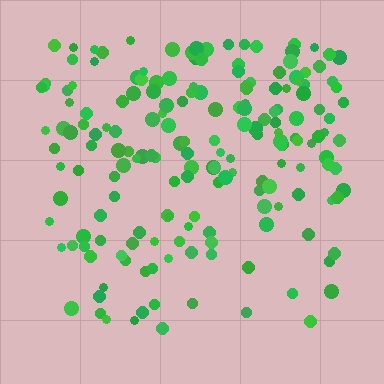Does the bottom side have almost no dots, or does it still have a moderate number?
Still a moderate number, just noticeably fewer than the top.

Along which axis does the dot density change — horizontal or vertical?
Vertical.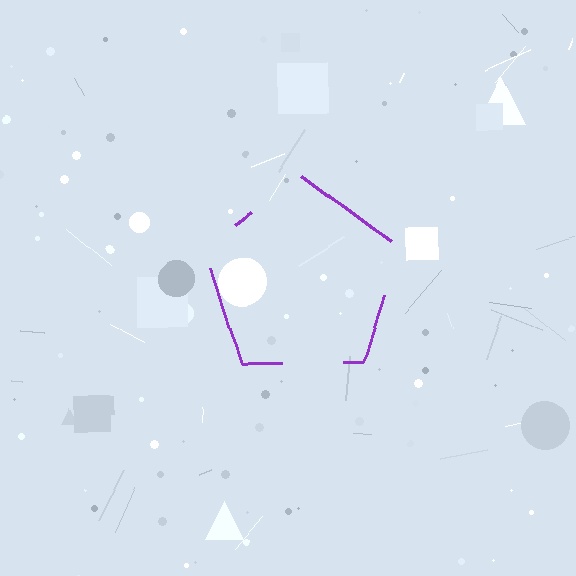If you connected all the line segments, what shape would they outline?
They would outline a pentagon.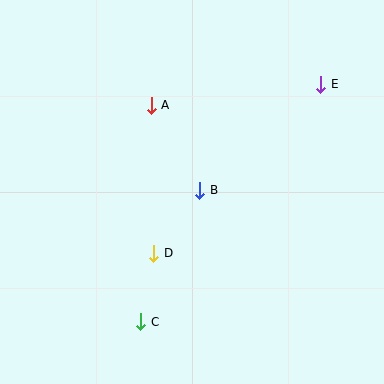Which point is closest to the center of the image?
Point B at (200, 190) is closest to the center.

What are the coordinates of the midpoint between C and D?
The midpoint between C and D is at (147, 287).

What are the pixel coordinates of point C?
Point C is at (141, 322).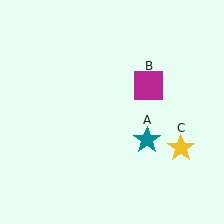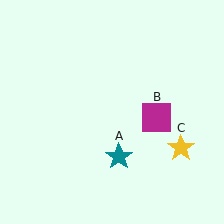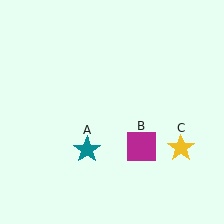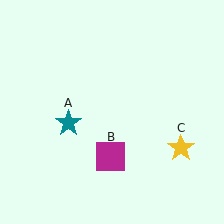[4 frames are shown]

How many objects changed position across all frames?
2 objects changed position: teal star (object A), magenta square (object B).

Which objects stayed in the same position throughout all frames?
Yellow star (object C) remained stationary.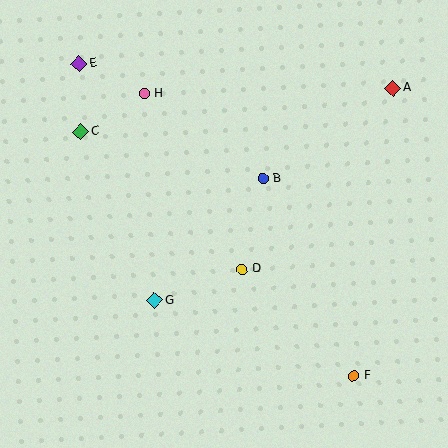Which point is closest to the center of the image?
Point D at (242, 270) is closest to the center.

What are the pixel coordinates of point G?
Point G is at (155, 301).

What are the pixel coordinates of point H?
Point H is at (144, 94).